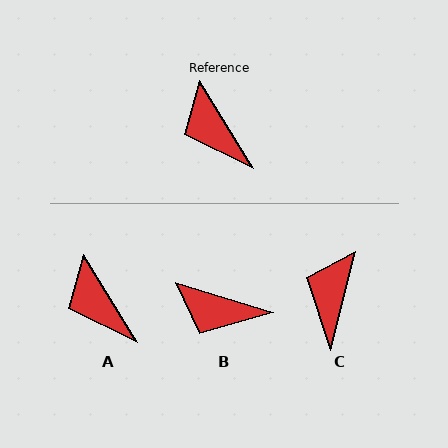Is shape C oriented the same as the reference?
No, it is off by about 46 degrees.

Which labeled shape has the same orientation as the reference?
A.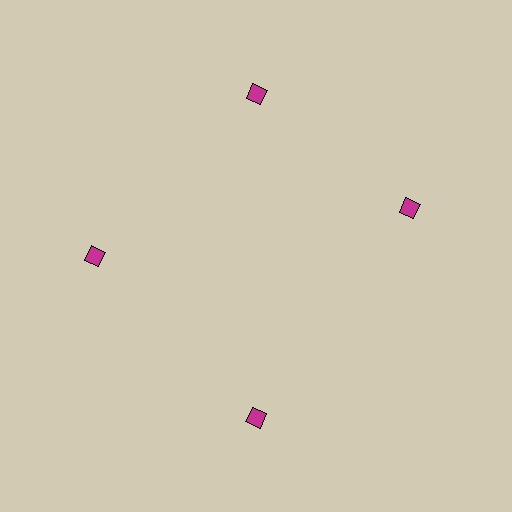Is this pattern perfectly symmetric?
No. The 4 magenta diamonds are arranged in a ring, but one element near the 3 o'clock position is rotated out of alignment along the ring, breaking the 4-fold rotational symmetry.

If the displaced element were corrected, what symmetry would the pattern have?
It would have 4-fold rotational symmetry — the pattern would map onto itself every 90 degrees.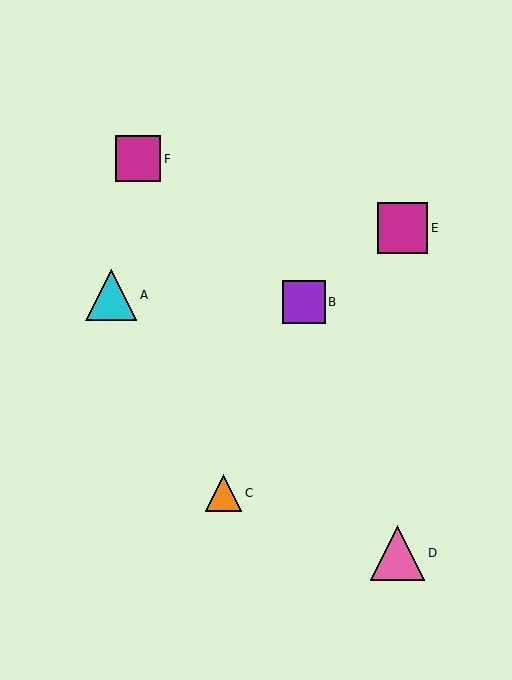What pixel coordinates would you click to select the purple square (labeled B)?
Click at (304, 302) to select the purple square B.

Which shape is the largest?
The pink triangle (labeled D) is the largest.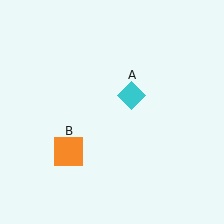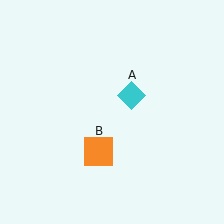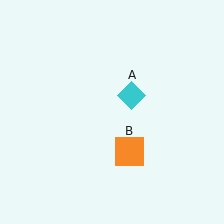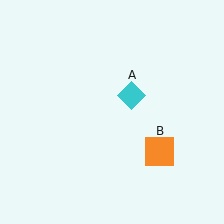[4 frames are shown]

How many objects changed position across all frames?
1 object changed position: orange square (object B).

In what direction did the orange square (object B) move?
The orange square (object B) moved right.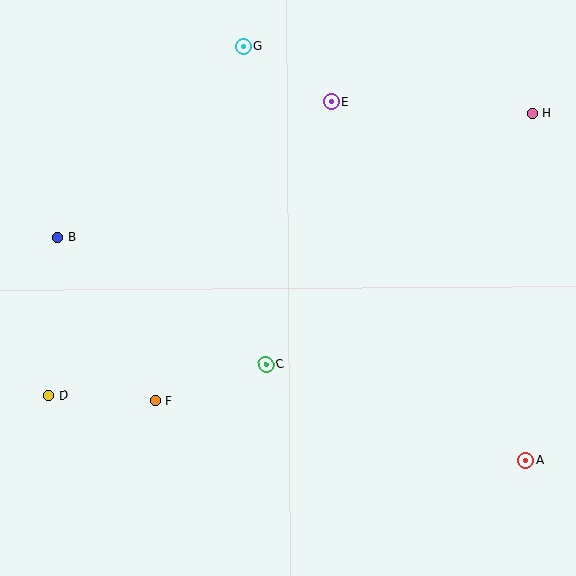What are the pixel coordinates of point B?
Point B is at (57, 237).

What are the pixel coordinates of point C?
Point C is at (266, 364).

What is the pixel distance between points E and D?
The distance between E and D is 407 pixels.